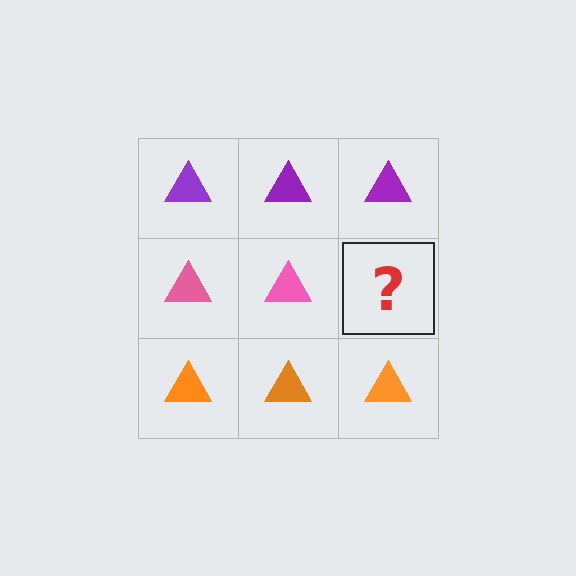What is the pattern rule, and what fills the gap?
The rule is that each row has a consistent color. The gap should be filled with a pink triangle.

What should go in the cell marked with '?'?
The missing cell should contain a pink triangle.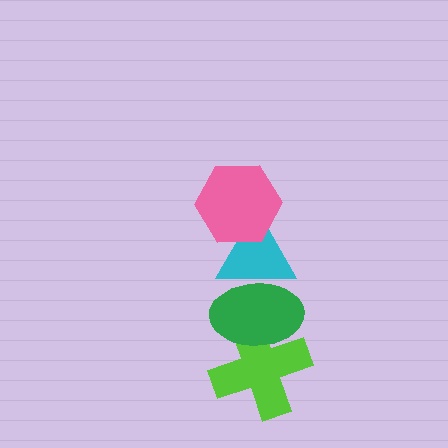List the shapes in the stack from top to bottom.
From top to bottom: the pink hexagon, the cyan triangle, the green ellipse, the lime cross.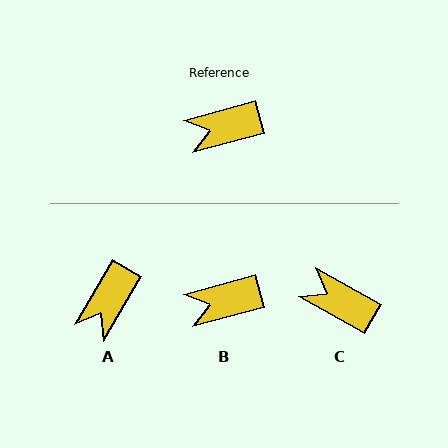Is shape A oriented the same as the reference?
No, it is off by about 45 degrees.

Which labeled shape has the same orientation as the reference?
B.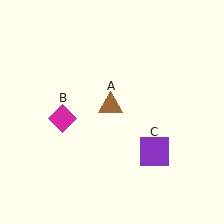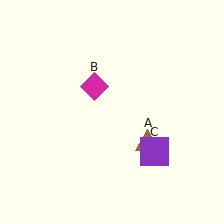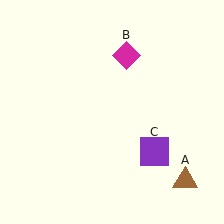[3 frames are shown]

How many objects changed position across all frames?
2 objects changed position: brown triangle (object A), magenta diamond (object B).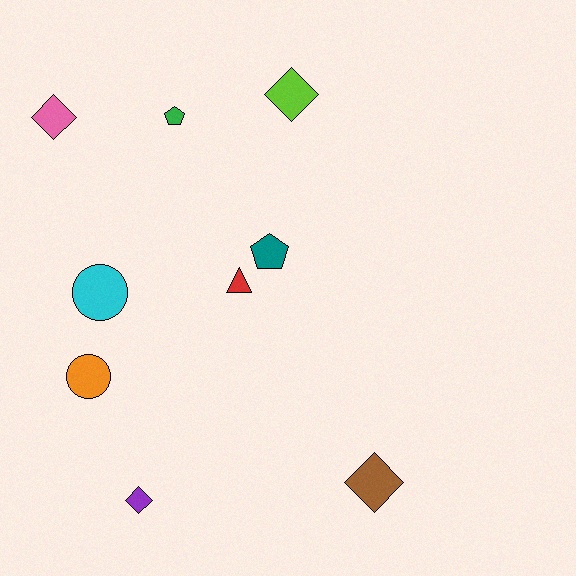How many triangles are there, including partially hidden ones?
There is 1 triangle.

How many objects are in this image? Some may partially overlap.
There are 9 objects.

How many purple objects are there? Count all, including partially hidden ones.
There is 1 purple object.